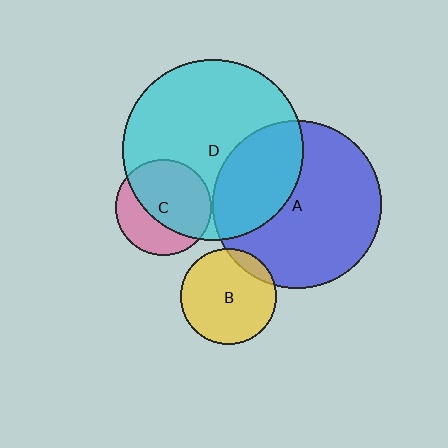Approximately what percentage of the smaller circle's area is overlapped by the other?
Approximately 10%.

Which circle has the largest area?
Circle D (cyan).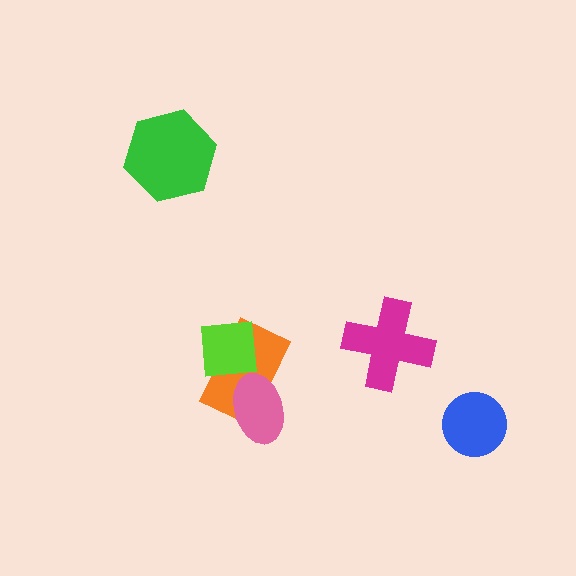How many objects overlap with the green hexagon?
0 objects overlap with the green hexagon.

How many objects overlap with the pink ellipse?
1 object overlaps with the pink ellipse.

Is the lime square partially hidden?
No, no other shape covers it.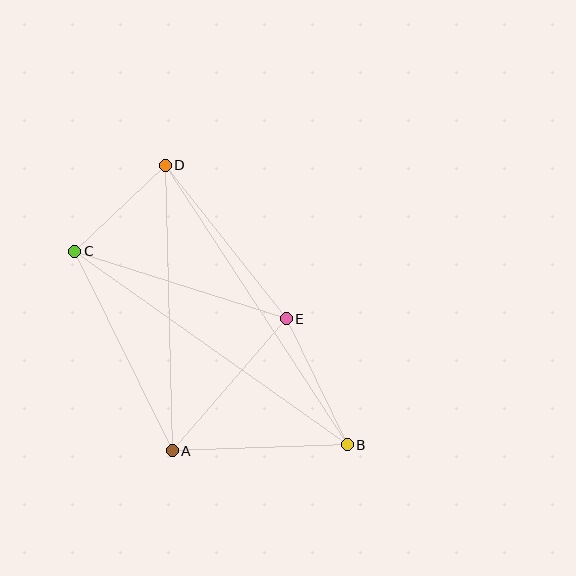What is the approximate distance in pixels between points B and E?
The distance between B and E is approximately 140 pixels.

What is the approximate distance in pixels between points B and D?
The distance between B and D is approximately 334 pixels.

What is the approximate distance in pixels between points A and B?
The distance between A and B is approximately 175 pixels.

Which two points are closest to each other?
Points C and D are closest to each other.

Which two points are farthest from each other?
Points B and C are farthest from each other.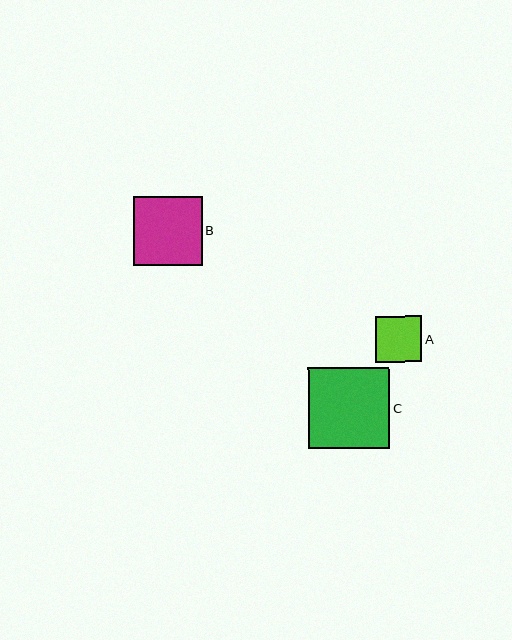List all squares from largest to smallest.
From largest to smallest: C, B, A.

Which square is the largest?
Square C is the largest with a size of approximately 81 pixels.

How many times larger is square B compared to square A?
Square B is approximately 1.5 times the size of square A.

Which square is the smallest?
Square A is the smallest with a size of approximately 46 pixels.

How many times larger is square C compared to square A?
Square C is approximately 1.8 times the size of square A.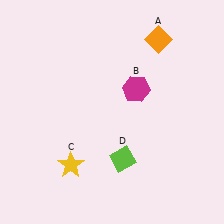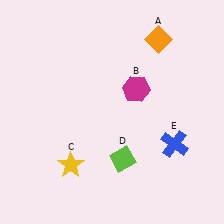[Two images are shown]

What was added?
A blue cross (E) was added in Image 2.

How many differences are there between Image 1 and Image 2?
There is 1 difference between the two images.